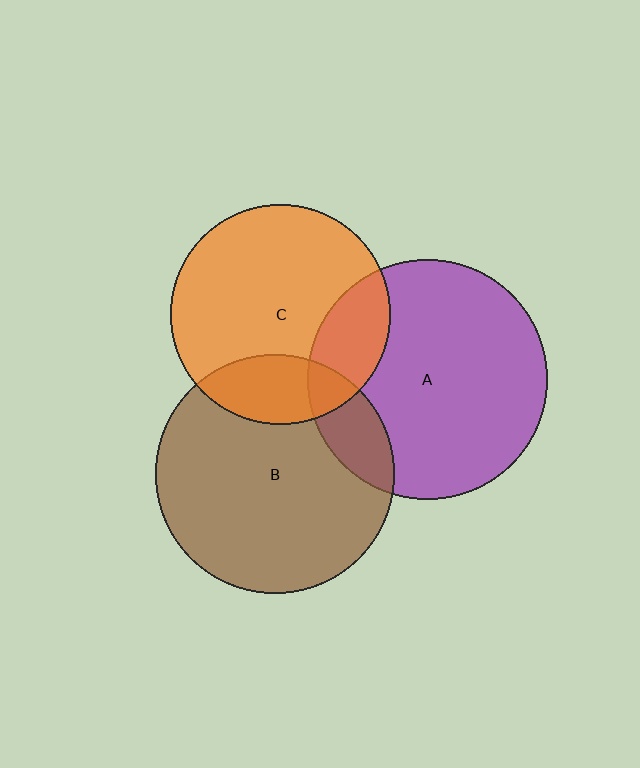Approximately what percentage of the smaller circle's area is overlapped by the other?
Approximately 15%.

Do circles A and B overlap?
Yes.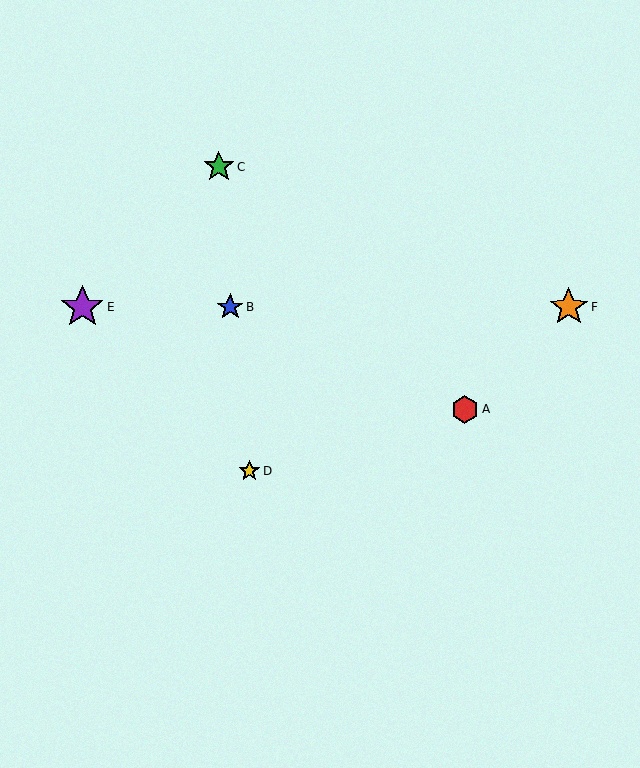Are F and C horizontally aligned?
No, F is at y≈307 and C is at y≈167.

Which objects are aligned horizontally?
Objects B, E, F are aligned horizontally.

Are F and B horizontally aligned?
Yes, both are at y≈307.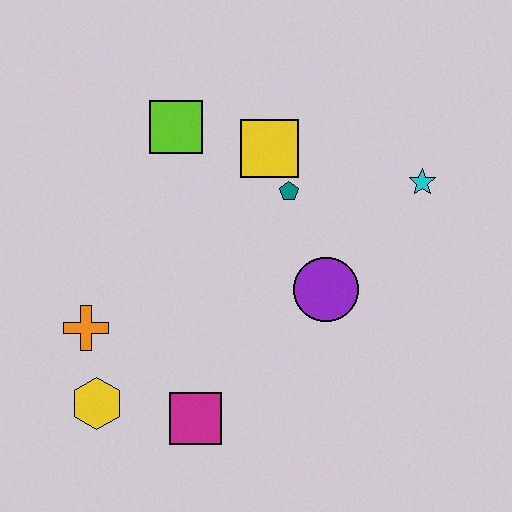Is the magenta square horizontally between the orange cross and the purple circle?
Yes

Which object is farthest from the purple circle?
The yellow hexagon is farthest from the purple circle.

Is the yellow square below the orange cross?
No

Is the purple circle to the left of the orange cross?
No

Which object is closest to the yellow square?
The teal pentagon is closest to the yellow square.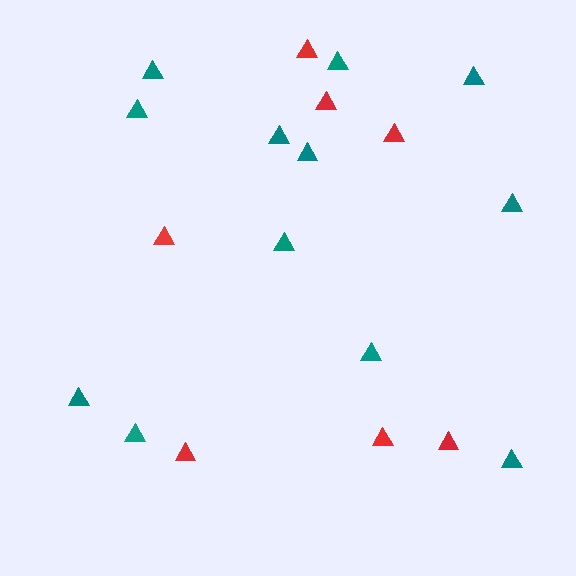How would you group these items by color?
There are 2 groups: one group of red triangles (7) and one group of teal triangles (12).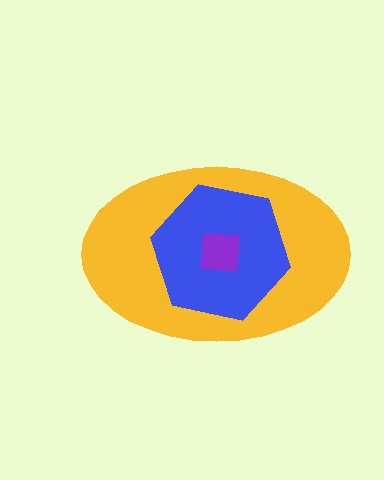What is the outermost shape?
The yellow ellipse.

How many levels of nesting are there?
3.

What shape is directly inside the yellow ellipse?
The blue hexagon.